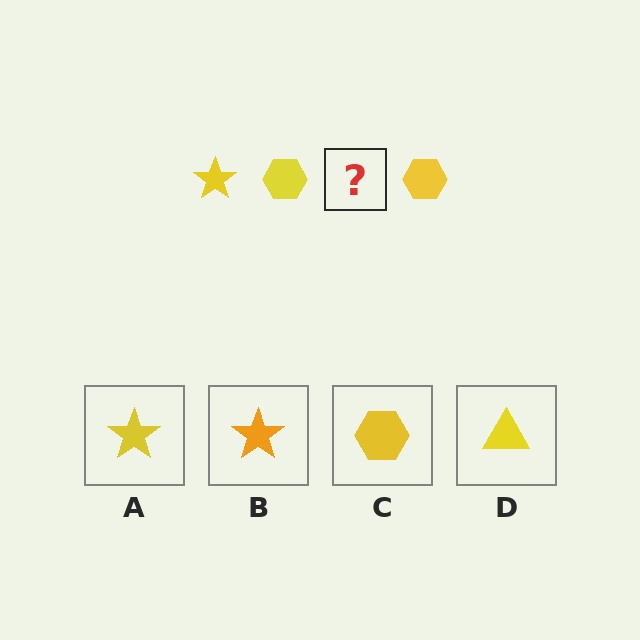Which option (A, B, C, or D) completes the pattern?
A.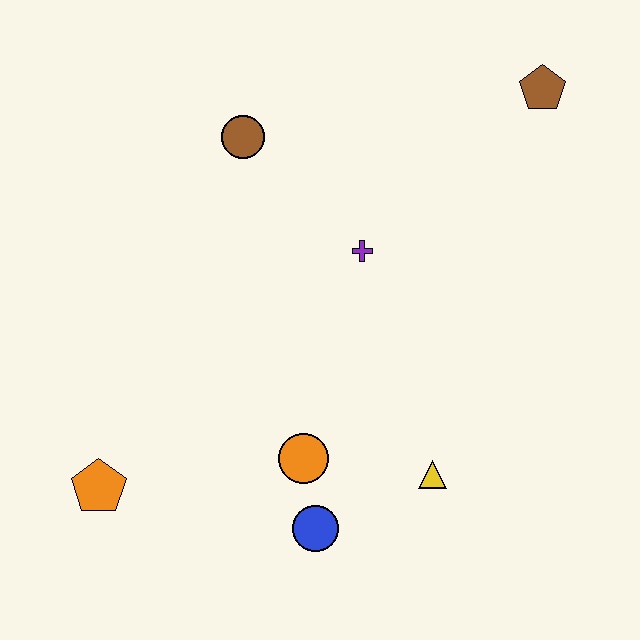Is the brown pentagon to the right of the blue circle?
Yes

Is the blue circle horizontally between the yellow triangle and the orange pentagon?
Yes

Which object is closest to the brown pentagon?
The purple cross is closest to the brown pentagon.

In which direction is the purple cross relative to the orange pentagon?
The purple cross is to the right of the orange pentagon.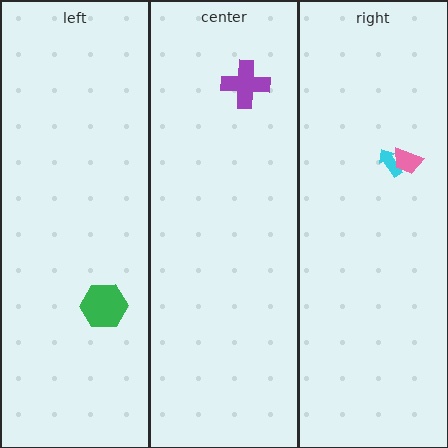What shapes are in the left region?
The green hexagon.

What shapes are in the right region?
The cyan arrow, the pink trapezoid.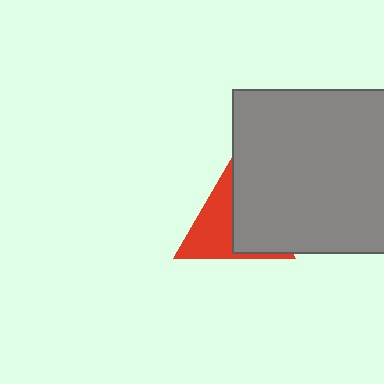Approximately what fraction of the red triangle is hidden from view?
Roughly 49% of the red triangle is hidden behind the gray square.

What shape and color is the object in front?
The object in front is a gray square.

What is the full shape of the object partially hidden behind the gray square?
The partially hidden object is a red triangle.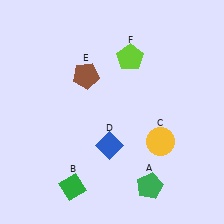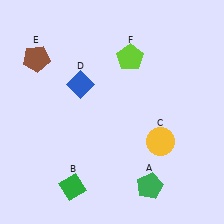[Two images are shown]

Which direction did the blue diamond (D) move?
The blue diamond (D) moved up.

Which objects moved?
The objects that moved are: the blue diamond (D), the brown pentagon (E).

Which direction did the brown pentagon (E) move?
The brown pentagon (E) moved left.